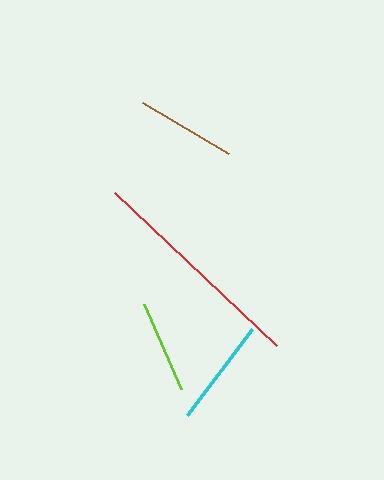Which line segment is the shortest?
The lime line is the shortest at approximately 93 pixels.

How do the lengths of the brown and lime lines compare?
The brown and lime lines are approximately the same length.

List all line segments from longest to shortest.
From longest to shortest: red, cyan, brown, lime.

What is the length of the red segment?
The red segment is approximately 223 pixels long.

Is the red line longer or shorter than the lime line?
The red line is longer than the lime line.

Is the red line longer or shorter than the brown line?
The red line is longer than the brown line.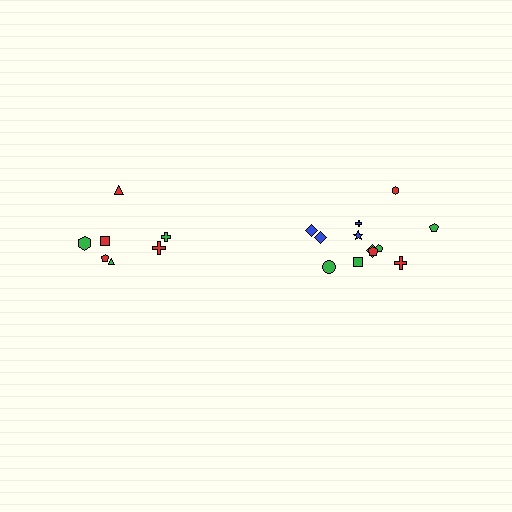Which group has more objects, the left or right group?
The right group.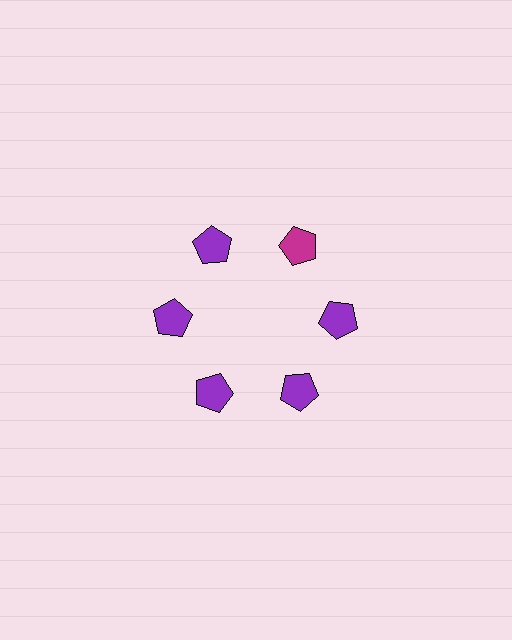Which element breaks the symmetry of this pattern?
The magenta pentagon at roughly the 1 o'clock position breaks the symmetry. All other shapes are purple pentagons.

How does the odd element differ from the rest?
It has a different color: magenta instead of purple.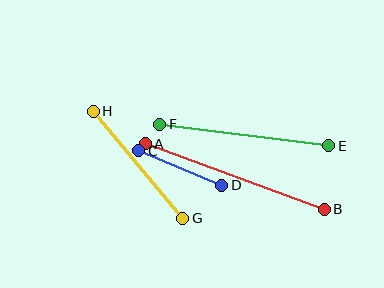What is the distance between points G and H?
The distance is approximately 139 pixels.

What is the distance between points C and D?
The distance is approximately 90 pixels.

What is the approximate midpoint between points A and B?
The midpoint is at approximately (235, 176) pixels.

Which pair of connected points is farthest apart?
Points A and B are farthest apart.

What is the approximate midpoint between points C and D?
The midpoint is at approximately (180, 168) pixels.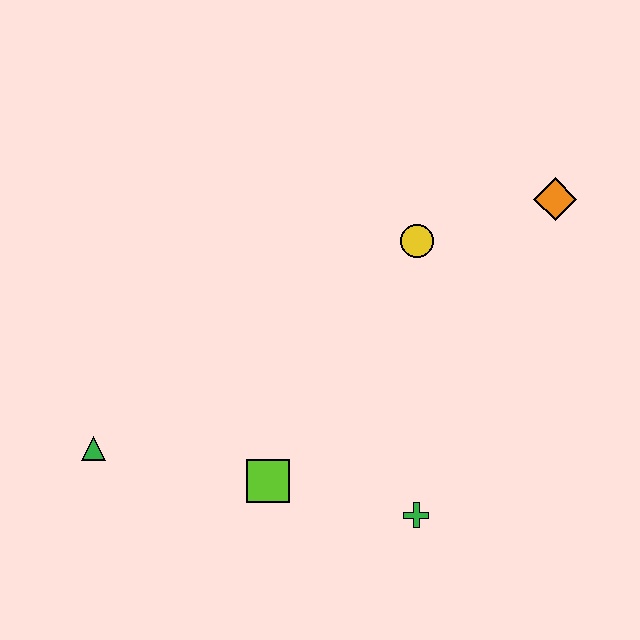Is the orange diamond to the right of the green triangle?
Yes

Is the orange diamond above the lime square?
Yes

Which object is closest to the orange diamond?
The yellow circle is closest to the orange diamond.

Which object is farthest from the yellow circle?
The green triangle is farthest from the yellow circle.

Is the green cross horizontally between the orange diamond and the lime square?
Yes